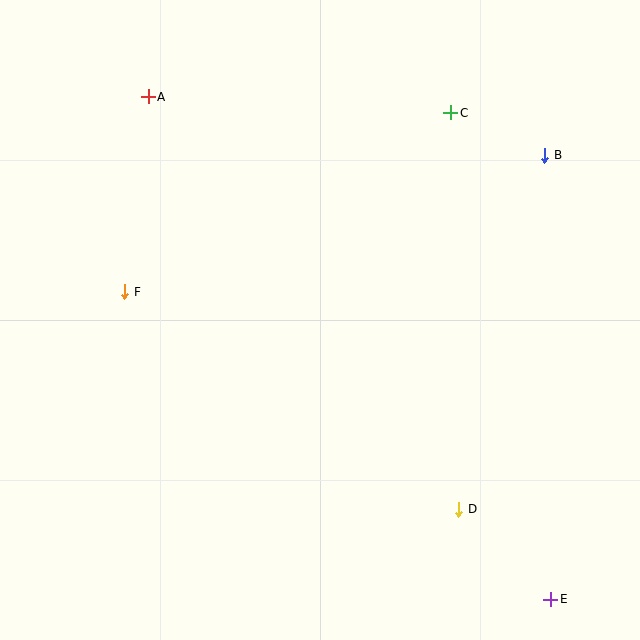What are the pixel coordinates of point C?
Point C is at (451, 113).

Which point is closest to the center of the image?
Point F at (125, 292) is closest to the center.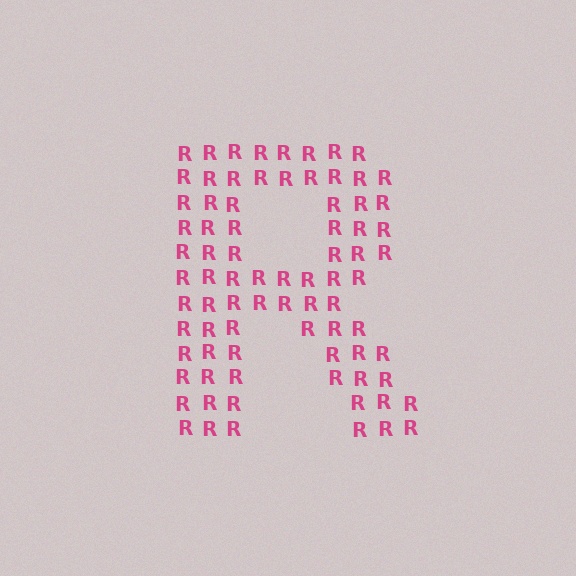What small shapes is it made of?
It is made of small letter R's.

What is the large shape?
The large shape is the letter R.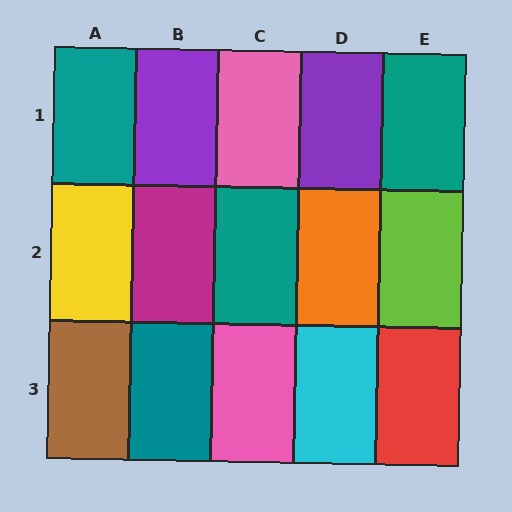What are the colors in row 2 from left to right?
Yellow, magenta, teal, orange, lime.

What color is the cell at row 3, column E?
Red.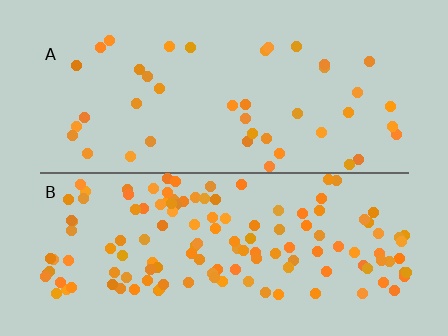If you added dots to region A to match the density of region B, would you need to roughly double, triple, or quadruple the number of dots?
Approximately triple.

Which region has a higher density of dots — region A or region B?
B (the bottom).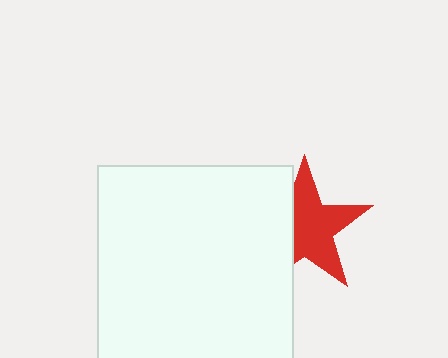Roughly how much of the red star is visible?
Most of it is visible (roughly 66%).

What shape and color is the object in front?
The object in front is a white square.